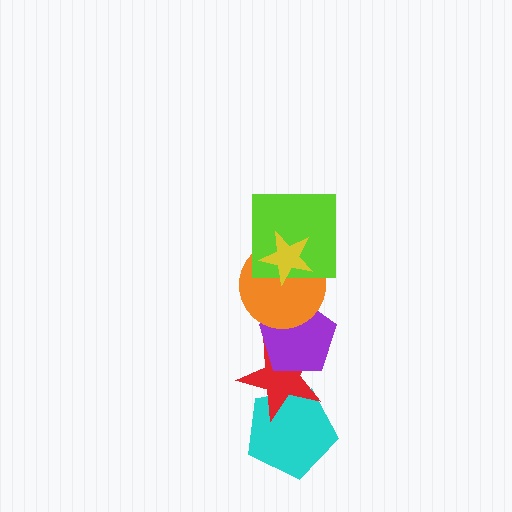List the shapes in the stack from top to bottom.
From top to bottom: the yellow star, the lime square, the orange circle, the purple pentagon, the red star, the cyan pentagon.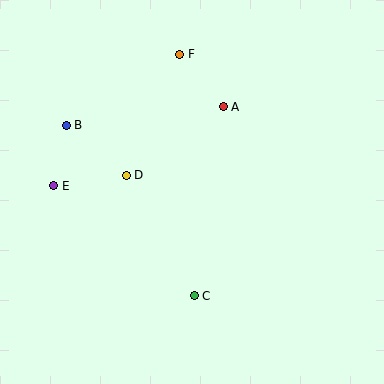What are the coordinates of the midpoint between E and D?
The midpoint between E and D is at (90, 181).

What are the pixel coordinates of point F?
Point F is at (180, 54).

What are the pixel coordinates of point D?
Point D is at (126, 175).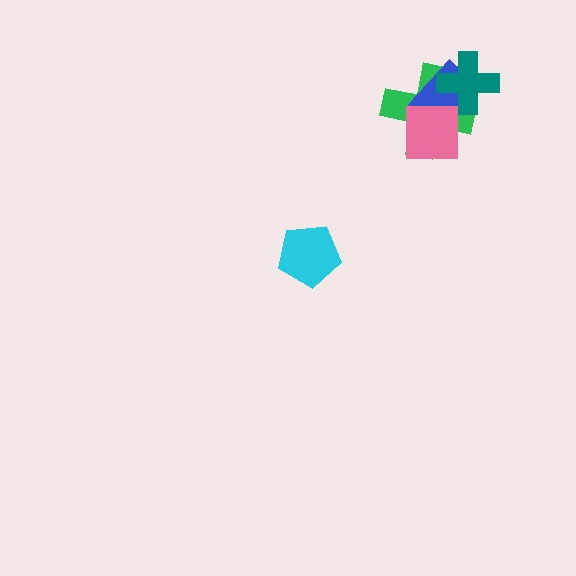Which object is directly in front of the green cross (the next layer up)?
The blue rectangle is directly in front of the green cross.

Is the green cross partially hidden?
Yes, it is partially covered by another shape.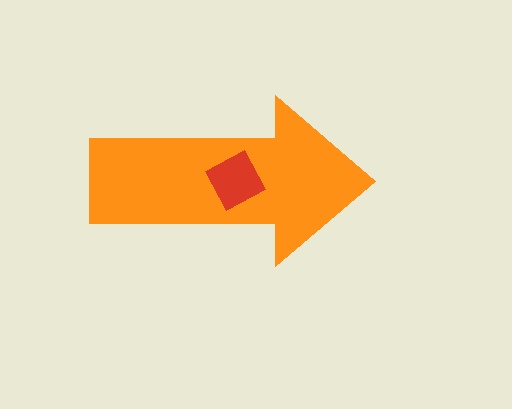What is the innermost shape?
The red square.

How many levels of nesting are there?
2.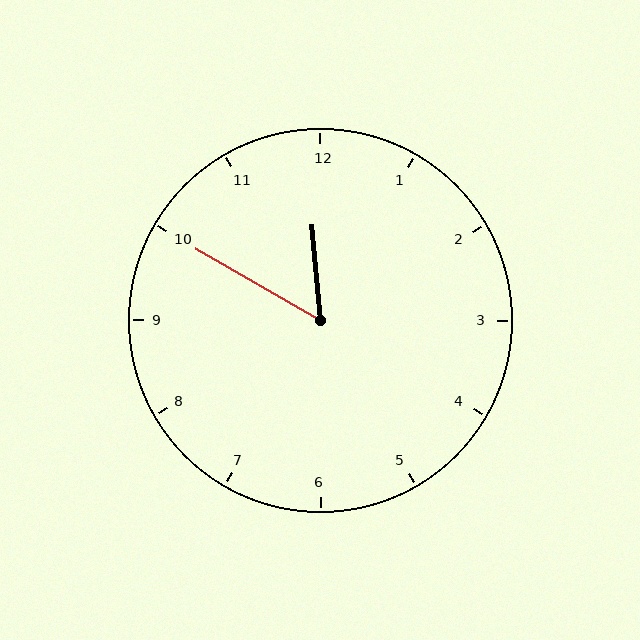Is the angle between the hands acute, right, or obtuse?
It is acute.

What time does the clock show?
11:50.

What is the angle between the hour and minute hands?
Approximately 55 degrees.